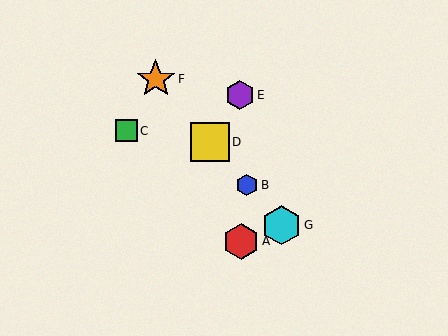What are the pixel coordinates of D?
Object D is at (210, 142).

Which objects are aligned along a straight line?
Objects B, D, F, G are aligned along a straight line.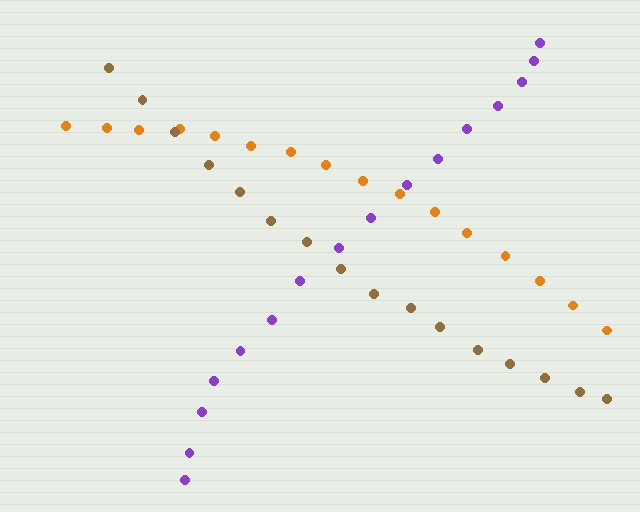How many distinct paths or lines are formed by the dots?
There are 3 distinct paths.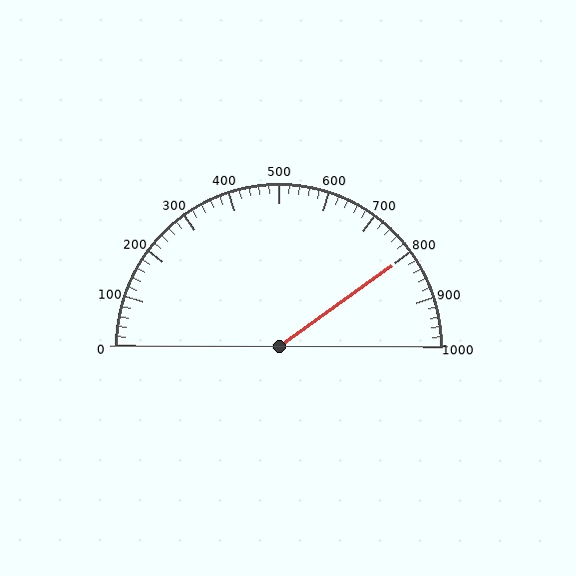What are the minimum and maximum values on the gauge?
The gauge ranges from 0 to 1000.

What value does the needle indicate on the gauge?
The needle indicates approximately 800.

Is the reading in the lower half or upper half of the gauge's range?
The reading is in the upper half of the range (0 to 1000).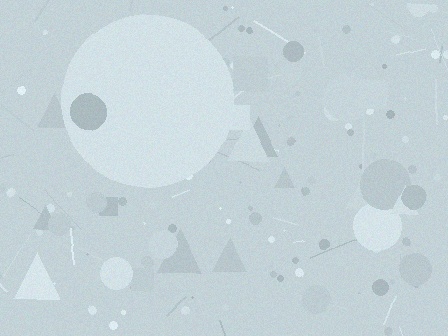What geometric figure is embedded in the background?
A circle is embedded in the background.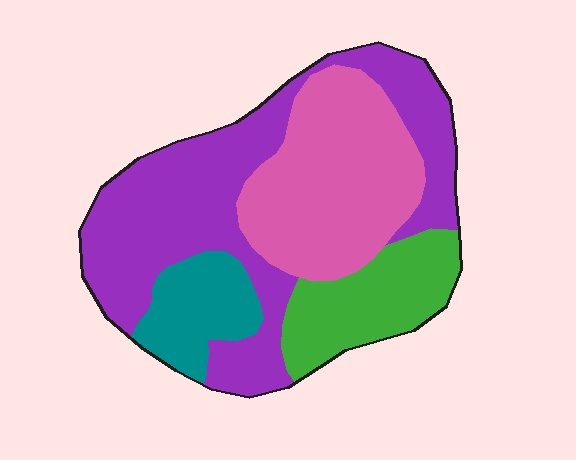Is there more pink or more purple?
Purple.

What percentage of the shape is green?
Green takes up about one sixth (1/6) of the shape.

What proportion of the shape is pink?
Pink covers around 30% of the shape.